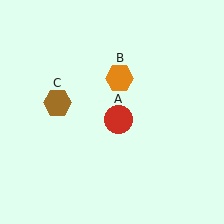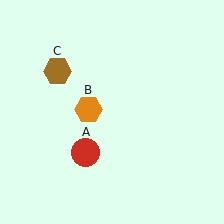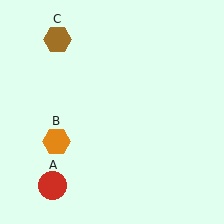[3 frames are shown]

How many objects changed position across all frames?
3 objects changed position: red circle (object A), orange hexagon (object B), brown hexagon (object C).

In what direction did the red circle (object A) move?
The red circle (object A) moved down and to the left.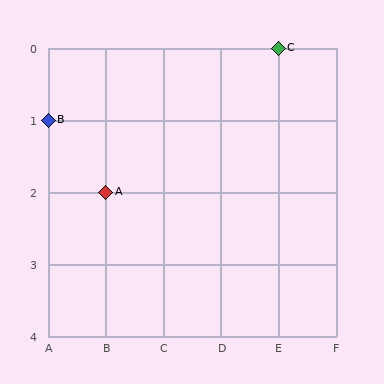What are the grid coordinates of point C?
Point C is at grid coordinates (E, 0).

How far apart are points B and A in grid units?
Points B and A are 1 column and 1 row apart (about 1.4 grid units diagonally).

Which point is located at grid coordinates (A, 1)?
Point B is at (A, 1).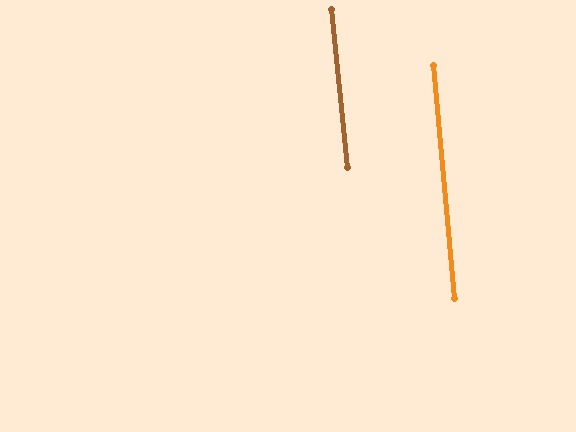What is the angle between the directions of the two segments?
Approximately 1 degree.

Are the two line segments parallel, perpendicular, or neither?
Parallel — their directions differ by only 0.9°.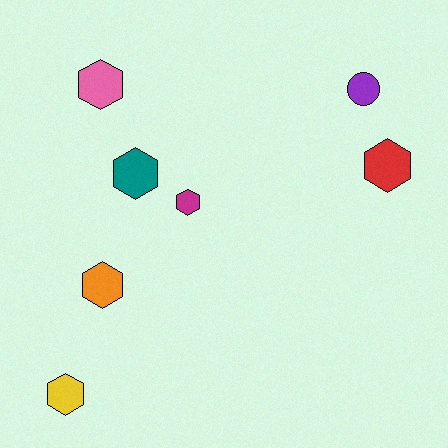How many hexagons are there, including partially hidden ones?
There are 6 hexagons.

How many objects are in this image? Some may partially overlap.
There are 7 objects.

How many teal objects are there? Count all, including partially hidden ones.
There is 1 teal object.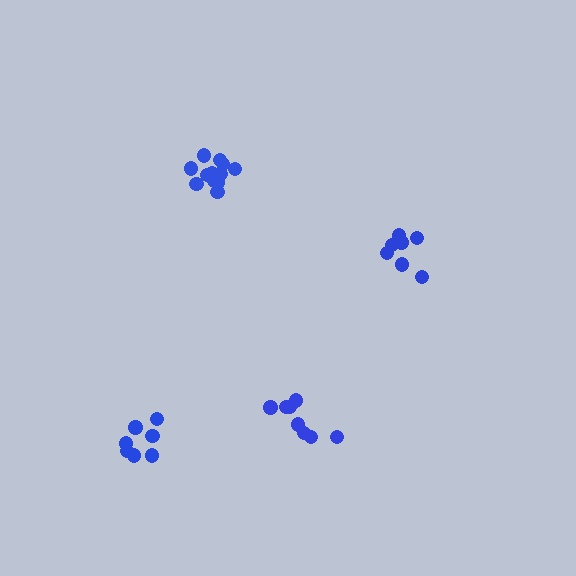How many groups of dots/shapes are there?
There are 4 groups.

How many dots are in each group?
Group 1: 7 dots, Group 2: 13 dots, Group 3: 8 dots, Group 4: 7 dots (35 total).